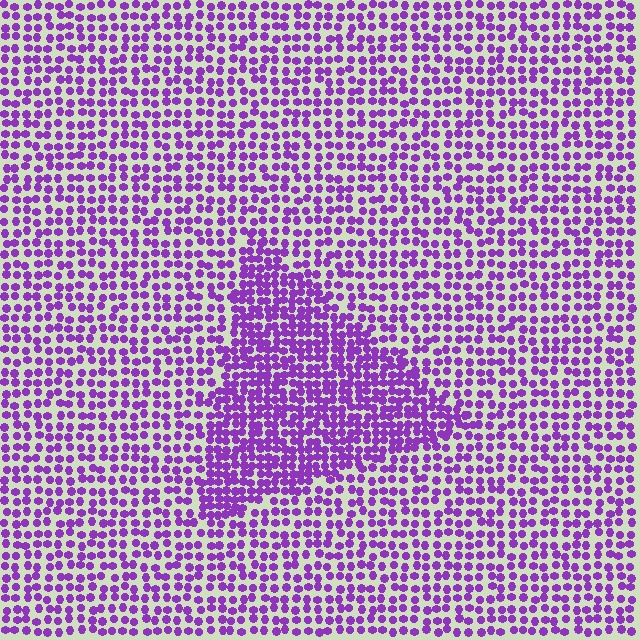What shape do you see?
I see a triangle.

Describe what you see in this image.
The image contains small purple elements arranged at two different densities. A triangle-shaped region is visible where the elements are more densely packed than the surrounding area.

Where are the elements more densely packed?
The elements are more densely packed inside the triangle boundary.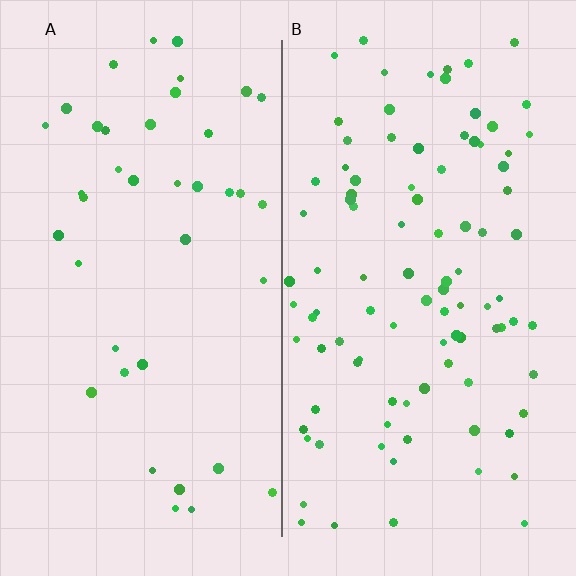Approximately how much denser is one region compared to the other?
Approximately 2.4× — region B over region A.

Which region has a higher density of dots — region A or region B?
B (the right).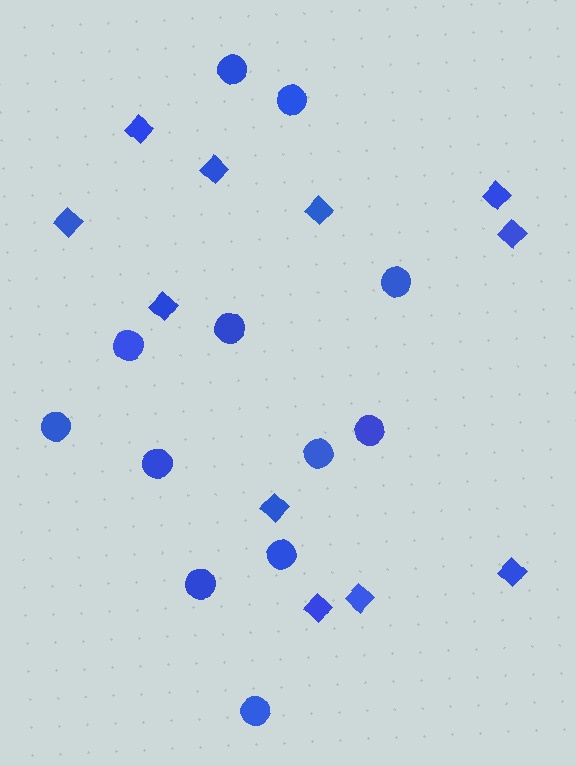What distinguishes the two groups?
There are 2 groups: one group of diamonds (11) and one group of circles (12).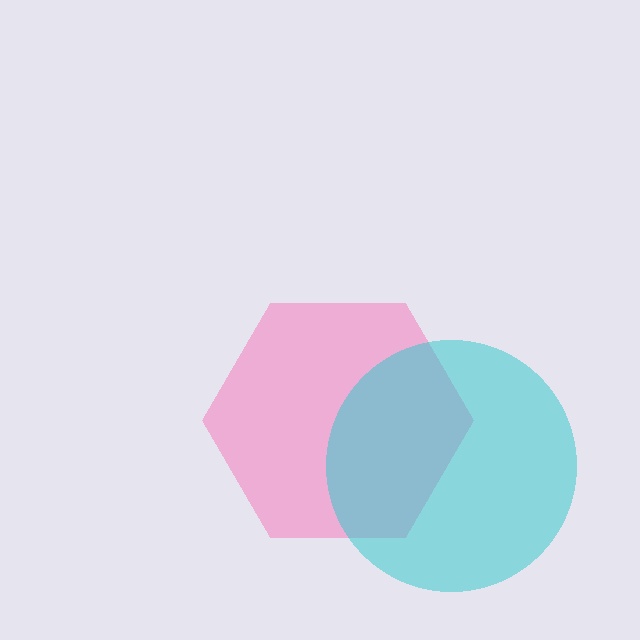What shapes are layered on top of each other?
The layered shapes are: a pink hexagon, a cyan circle.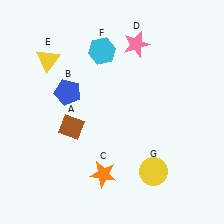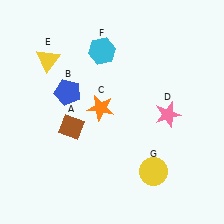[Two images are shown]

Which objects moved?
The objects that moved are: the orange star (C), the pink star (D).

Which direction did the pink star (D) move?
The pink star (D) moved down.